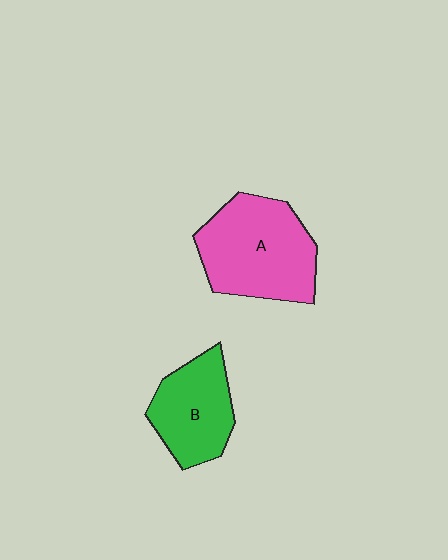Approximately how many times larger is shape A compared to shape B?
Approximately 1.4 times.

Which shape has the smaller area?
Shape B (green).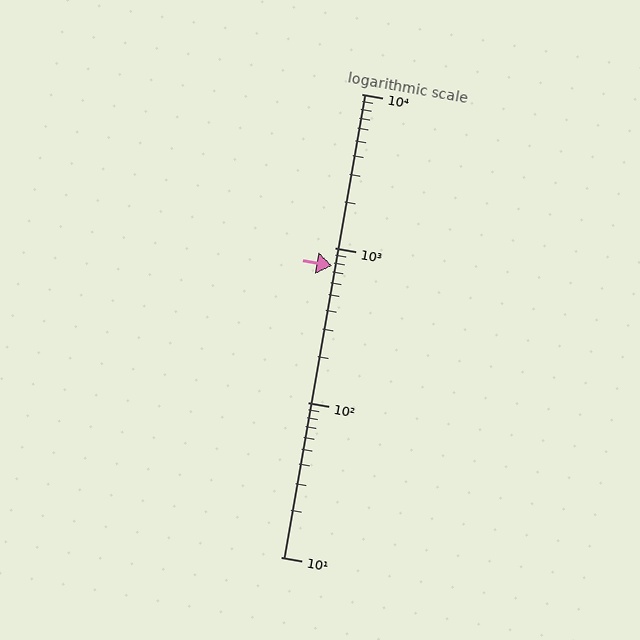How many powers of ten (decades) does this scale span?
The scale spans 3 decades, from 10 to 10000.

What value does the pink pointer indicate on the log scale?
The pointer indicates approximately 770.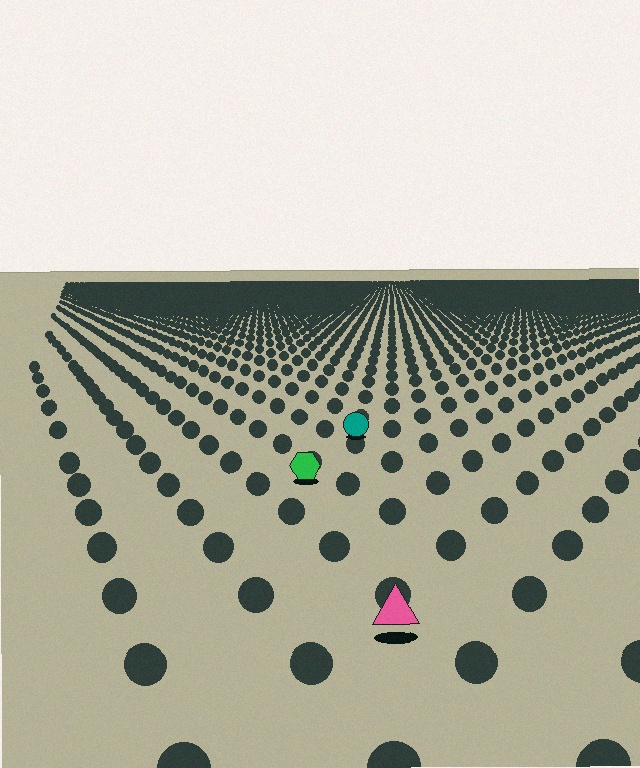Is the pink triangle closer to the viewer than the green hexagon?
Yes. The pink triangle is closer — you can tell from the texture gradient: the ground texture is coarser near it.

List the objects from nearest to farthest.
From nearest to farthest: the pink triangle, the green hexagon, the teal circle.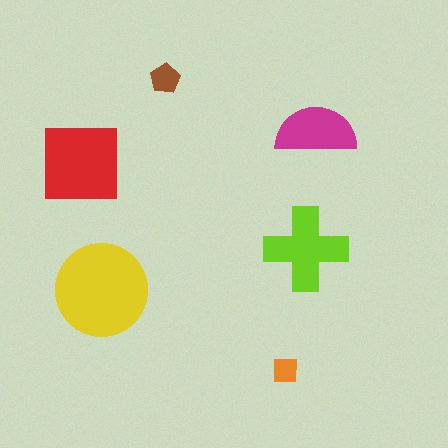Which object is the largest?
The yellow circle.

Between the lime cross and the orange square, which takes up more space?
The lime cross.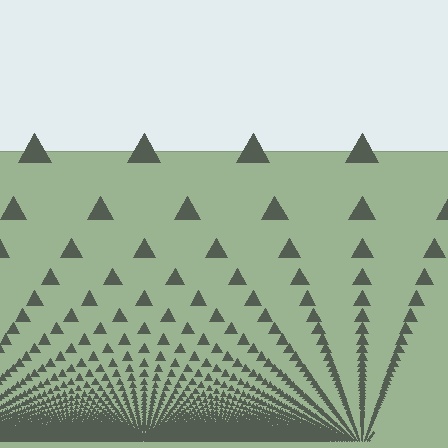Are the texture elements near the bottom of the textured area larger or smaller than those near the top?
Smaller. The gradient is inverted — elements near the bottom are smaller and denser.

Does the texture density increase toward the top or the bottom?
Density increases toward the bottom.